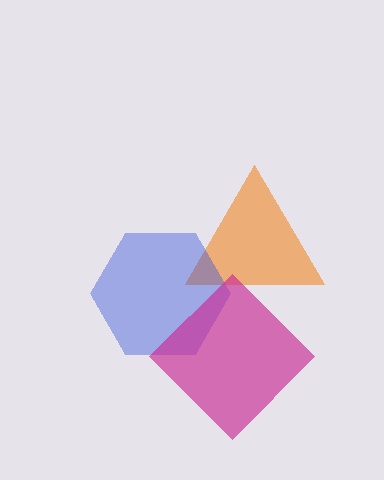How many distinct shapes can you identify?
There are 3 distinct shapes: an orange triangle, a blue hexagon, a magenta diamond.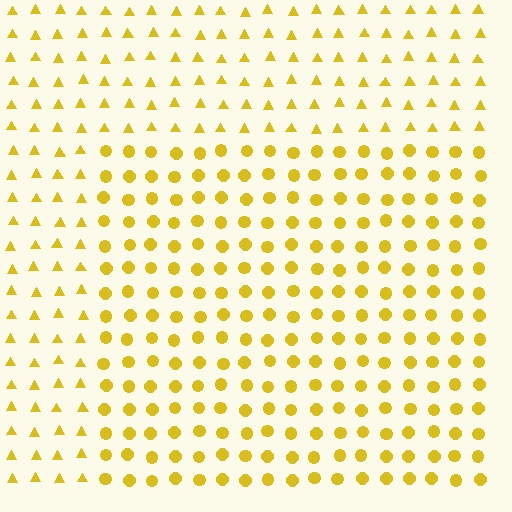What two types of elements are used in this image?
The image uses circles inside the rectangle region and triangles outside it.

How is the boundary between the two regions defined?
The boundary is defined by a change in element shape: circles inside vs. triangles outside. All elements share the same color and spacing.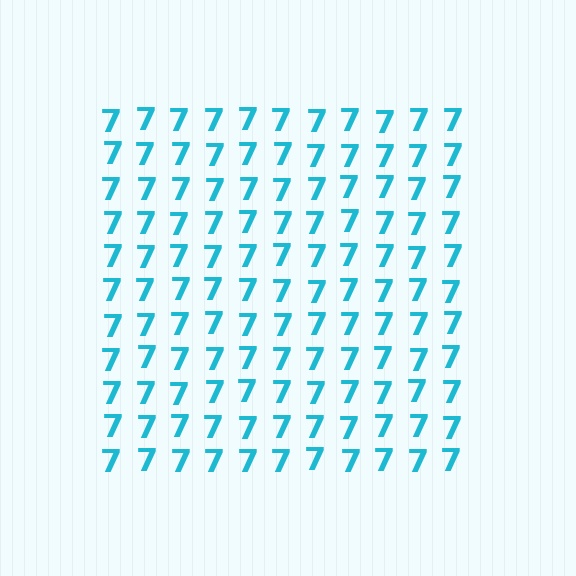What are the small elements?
The small elements are digit 7's.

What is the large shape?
The large shape is a square.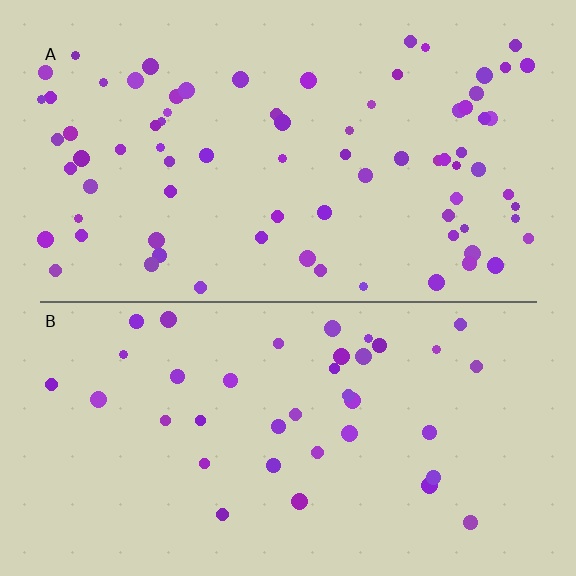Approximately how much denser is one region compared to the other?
Approximately 2.0× — region A over region B.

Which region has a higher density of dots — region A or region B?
A (the top).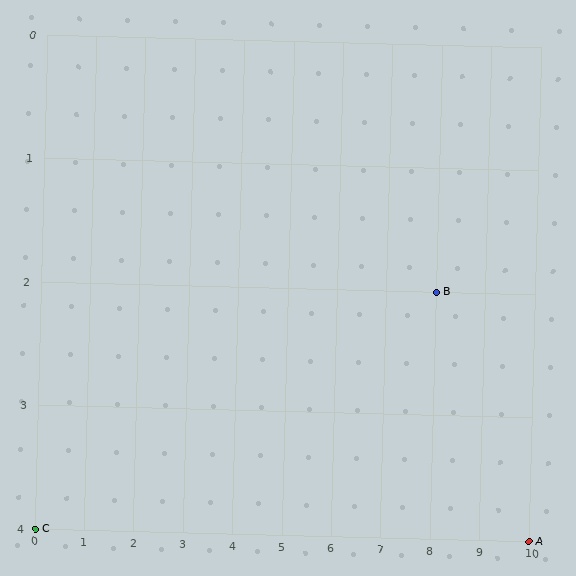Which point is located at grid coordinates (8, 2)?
Point B is at (8, 2).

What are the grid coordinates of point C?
Point C is at grid coordinates (0, 4).